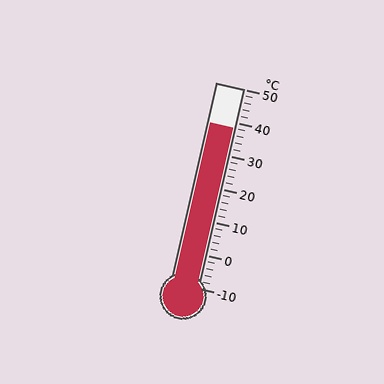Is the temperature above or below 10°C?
The temperature is above 10°C.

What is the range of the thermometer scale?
The thermometer scale ranges from -10°C to 50°C.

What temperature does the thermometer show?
The thermometer shows approximately 38°C.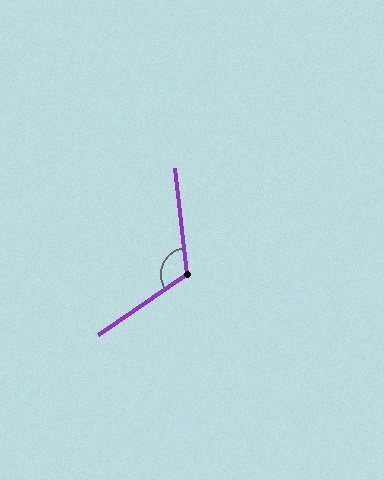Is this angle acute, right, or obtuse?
It is obtuse.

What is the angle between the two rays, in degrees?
Approximately 118 degrees.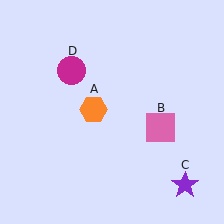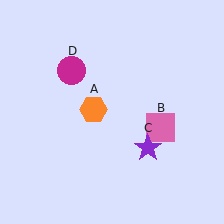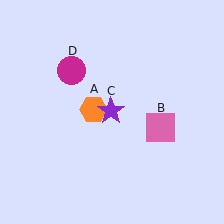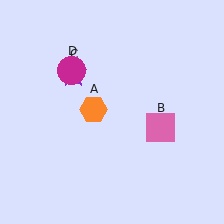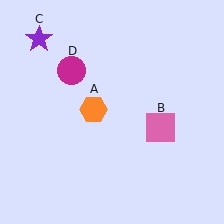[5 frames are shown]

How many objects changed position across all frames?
1 object changed position: purple star (object C).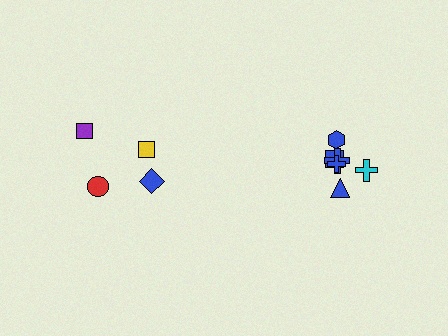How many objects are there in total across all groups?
There are 10 objects.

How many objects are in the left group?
There are 4 objects.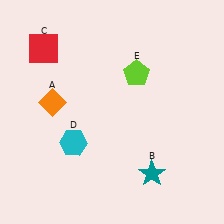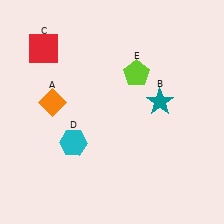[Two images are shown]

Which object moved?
The teal star (B) moved up.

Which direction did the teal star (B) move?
The teal star (B) moved up.